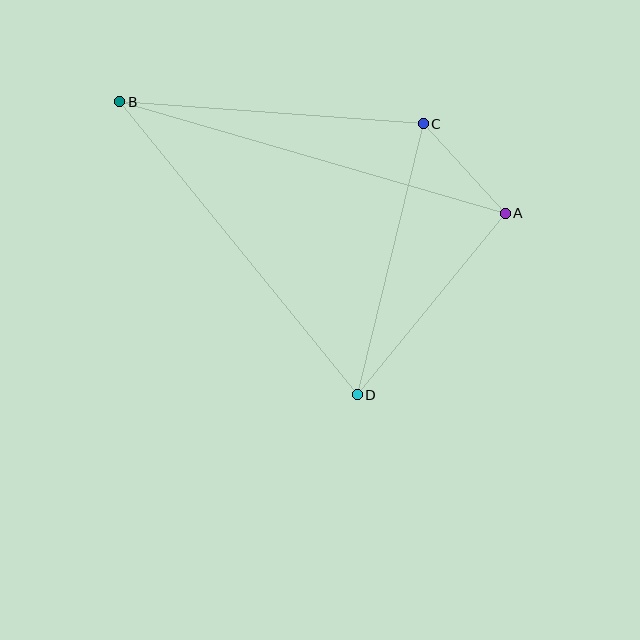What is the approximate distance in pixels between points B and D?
The distance between B and D is approximately 377 pixels.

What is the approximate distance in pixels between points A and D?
The distance between A and D is approximately 235 pixels.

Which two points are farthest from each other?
Points A and B are farthest from each other.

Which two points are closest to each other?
Points A and C are closest to each other.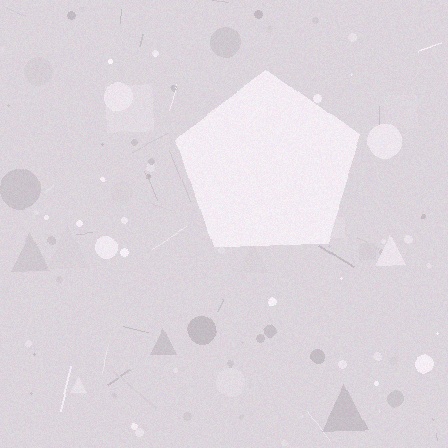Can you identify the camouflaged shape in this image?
The camouflaged shape is a pentagon.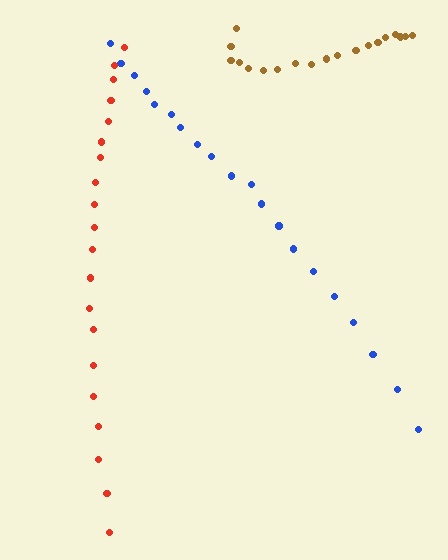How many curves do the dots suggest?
There are 3 distinct paths.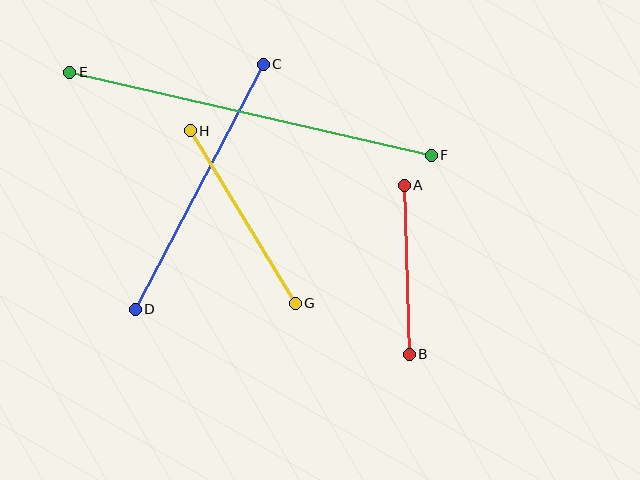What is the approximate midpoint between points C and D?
The midpoint is at approximately (199, 187) pixels.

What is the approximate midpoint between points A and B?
The midpoint is at approximately (407, 270) pixels.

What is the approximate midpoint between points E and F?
The midpoint is at approximately (250, 114) pixels.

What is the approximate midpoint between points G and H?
The midpoint is at approximately (243, 217) pixels.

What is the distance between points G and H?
The distance is approximately 202 pixels.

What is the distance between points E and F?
The distance is approximately 371 pixels.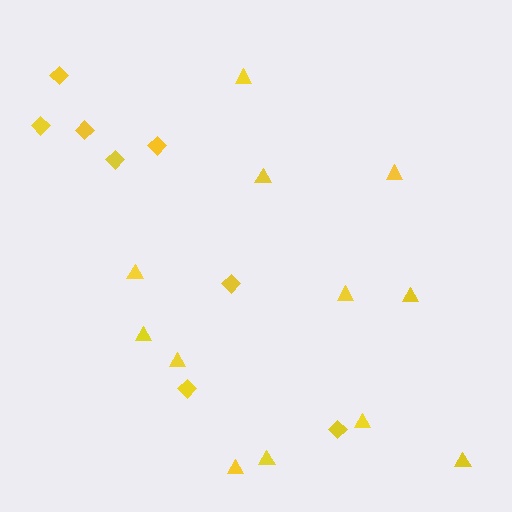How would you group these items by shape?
There are 2 groups: one group of diamonds (8) and one group of triangles (12).